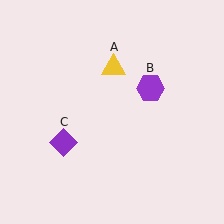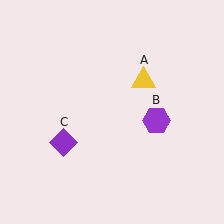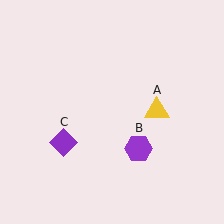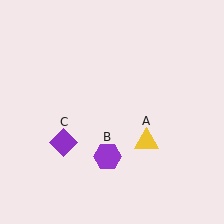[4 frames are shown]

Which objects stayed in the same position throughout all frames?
Purple diamond (object C) remained stationary.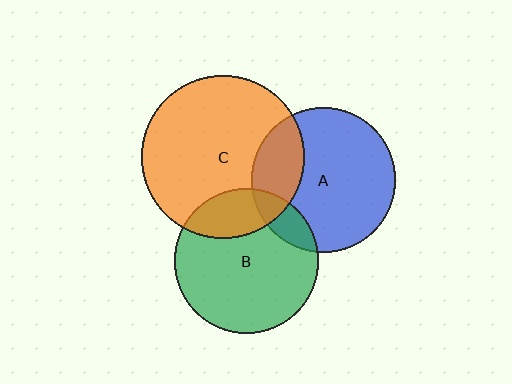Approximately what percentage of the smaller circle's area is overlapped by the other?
Approximately 25%.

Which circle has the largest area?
Circle C (orange).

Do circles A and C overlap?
Yes.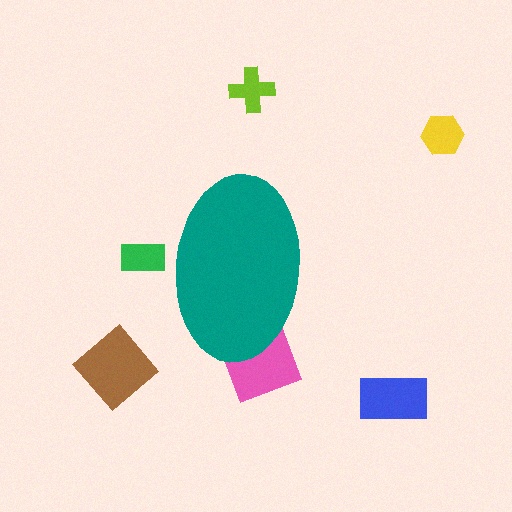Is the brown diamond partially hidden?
No, the brown diamond is fully visible.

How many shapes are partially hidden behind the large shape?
2 shapes are partially hidden.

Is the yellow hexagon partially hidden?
No, the yellow hexagon is fully visible.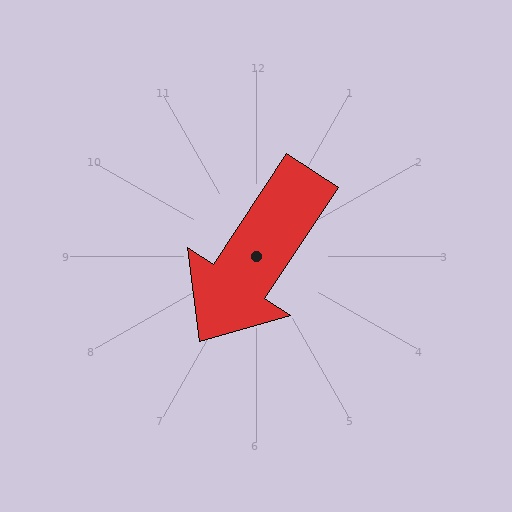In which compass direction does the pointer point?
Southwest.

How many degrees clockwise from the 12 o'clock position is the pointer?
Approximately 214 degrees.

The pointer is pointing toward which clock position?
Roughly 7 o'clock.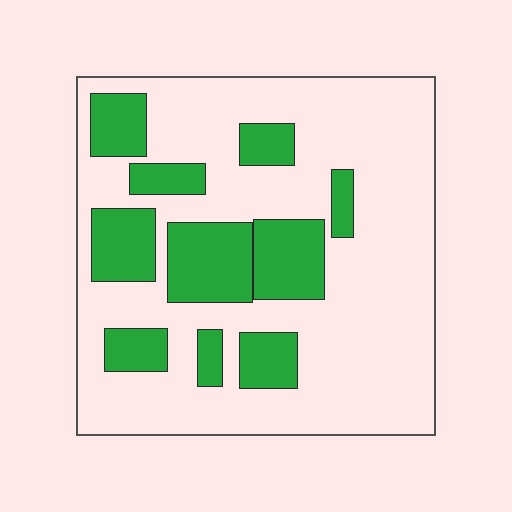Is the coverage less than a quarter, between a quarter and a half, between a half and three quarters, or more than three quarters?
Between a quarter and a half.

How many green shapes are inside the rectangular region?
10.